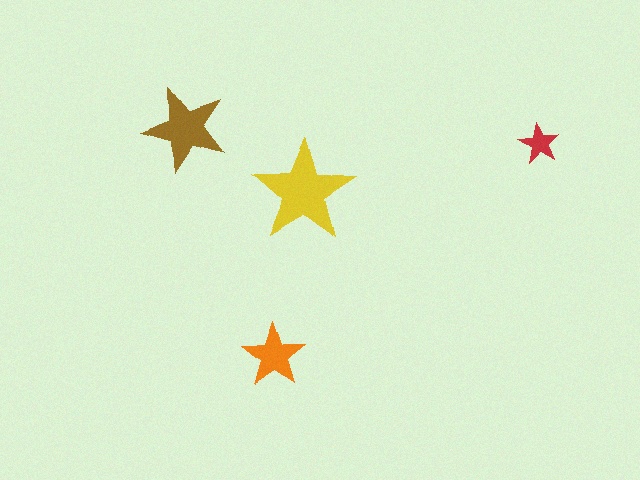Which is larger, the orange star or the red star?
The orange one.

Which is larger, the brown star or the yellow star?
The yellow one.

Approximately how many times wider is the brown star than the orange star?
About 1.5 times wider.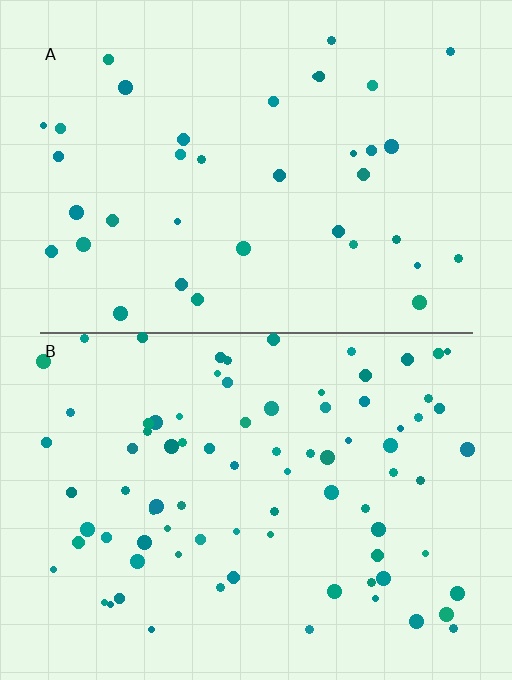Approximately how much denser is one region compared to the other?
Approximately 2.2× — region B over region A.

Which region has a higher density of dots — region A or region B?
B (the bottom).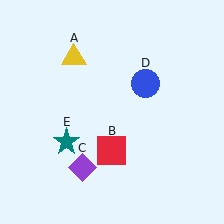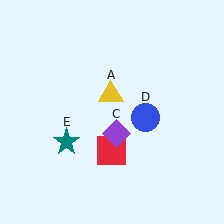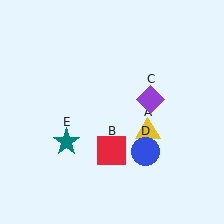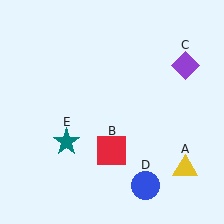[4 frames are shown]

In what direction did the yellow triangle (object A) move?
The yellow triangle (object A) moved down and to the right.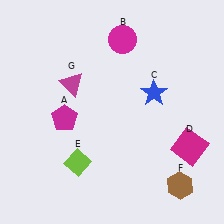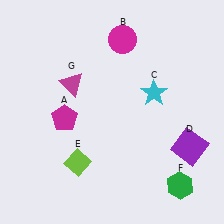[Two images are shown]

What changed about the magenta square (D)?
In Image 1, D is magenta. In Image 2, it changed to purple.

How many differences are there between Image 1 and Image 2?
There are 3 differences between the two images.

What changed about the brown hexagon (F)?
In Image 1, F is brown. In Image 2, it changed to green.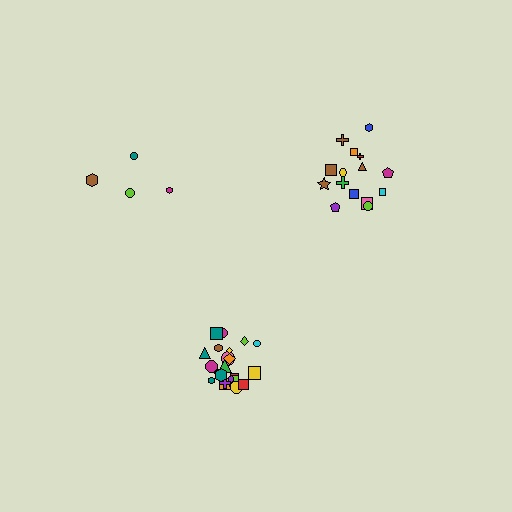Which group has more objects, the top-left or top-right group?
The top-right group.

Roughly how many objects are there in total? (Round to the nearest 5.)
Roughly 45 objects in total.